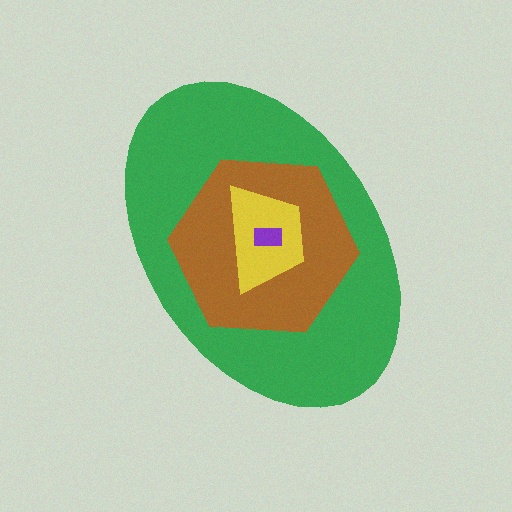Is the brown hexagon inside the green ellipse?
Yes.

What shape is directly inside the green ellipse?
The brown hexagon.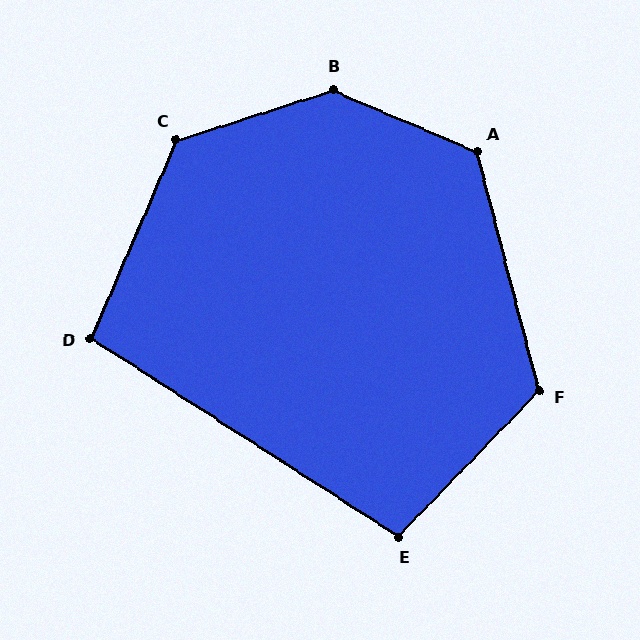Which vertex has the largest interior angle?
B, at approximately 139 degrees.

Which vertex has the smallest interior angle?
D, at approximately 99 degrees.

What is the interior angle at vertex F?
Approximately 121 degrees (obtuse).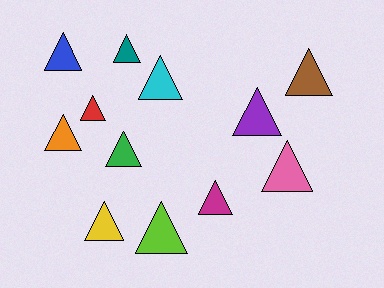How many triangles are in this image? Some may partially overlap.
There are 12 triangles.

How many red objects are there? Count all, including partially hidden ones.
There is 1 red object.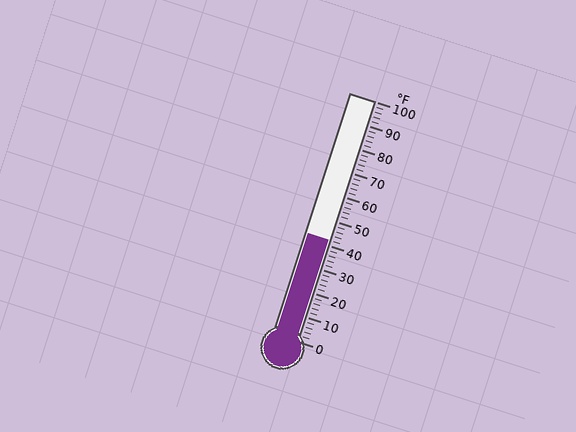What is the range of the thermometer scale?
The thermometer scale ranges from 0°F to 100°F.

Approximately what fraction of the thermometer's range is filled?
The thermometer is filled to approximately 40% of its range.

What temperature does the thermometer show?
The thermometer shows approximately 42°F.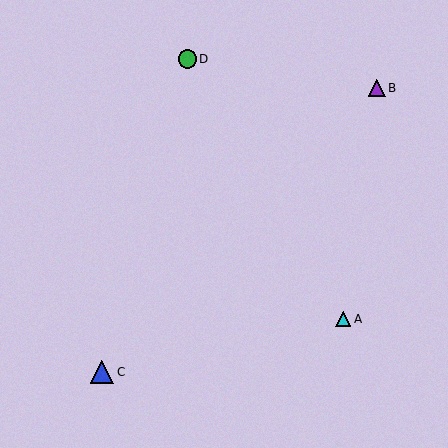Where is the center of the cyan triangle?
The center of the cyan triangle is at (343, 319).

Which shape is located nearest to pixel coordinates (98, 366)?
The blue triangle (labeled C) at (102, 372) is nearest to that location.